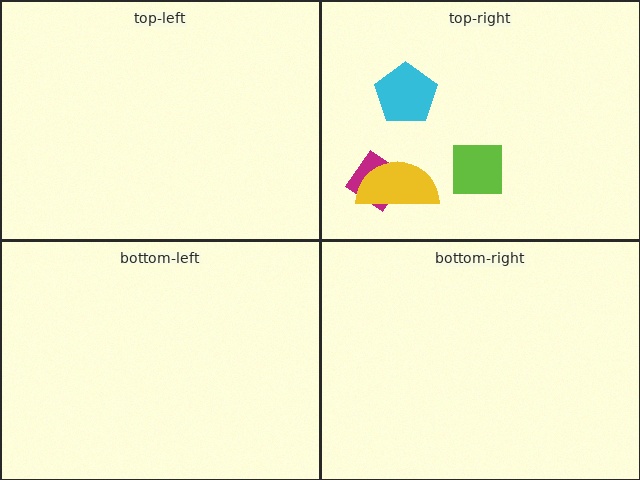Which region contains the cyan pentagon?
The top-right region.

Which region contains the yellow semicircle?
The top-right region.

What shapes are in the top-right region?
The lime square, the cyan pentagon, the magenta diamond, the yellow semicircle.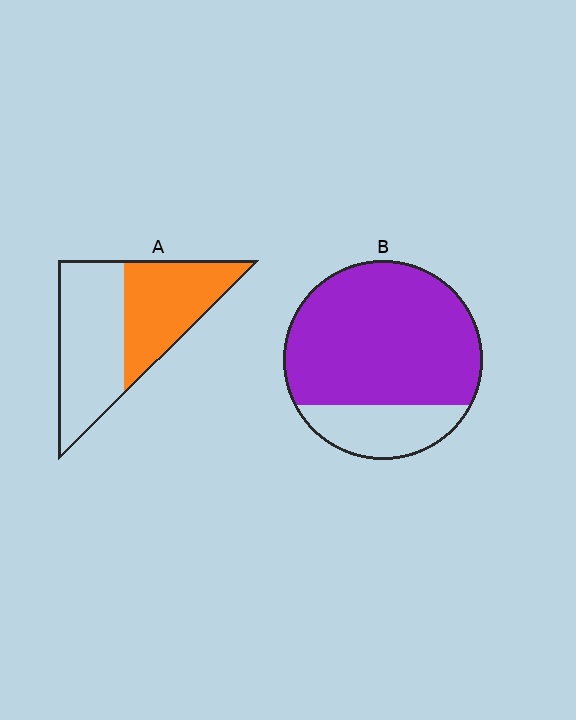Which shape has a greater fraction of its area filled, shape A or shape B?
Shape B.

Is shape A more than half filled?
No.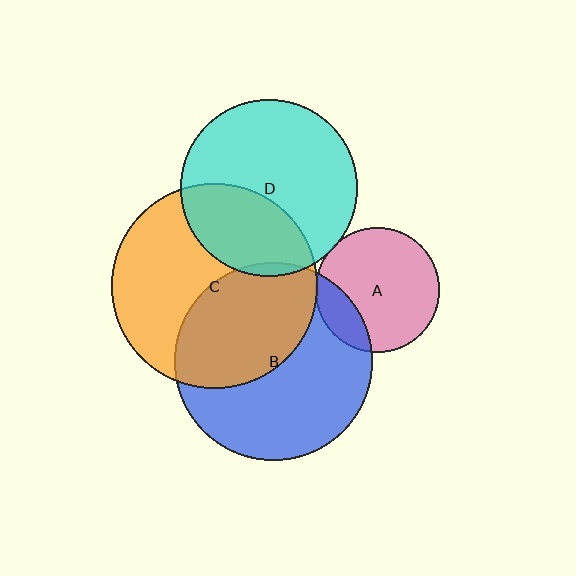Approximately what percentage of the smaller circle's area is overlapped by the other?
Approximately 5%.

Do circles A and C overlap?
Yes.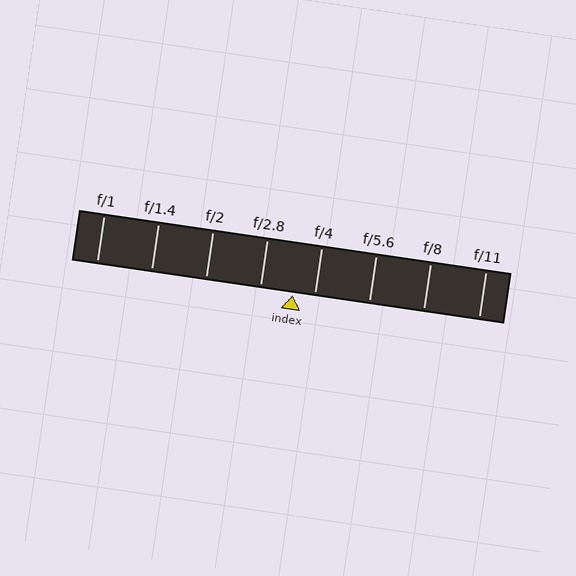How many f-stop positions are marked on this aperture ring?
There are 8 f-stop positions marked.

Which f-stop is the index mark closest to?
The index mark is closest to f/4.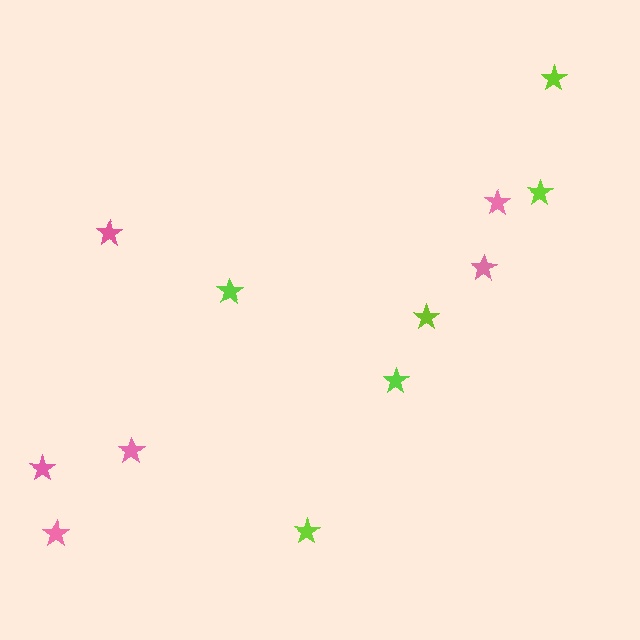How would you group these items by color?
There are 2 groups: one group of lime stars (6) and one group of pink stars (6).